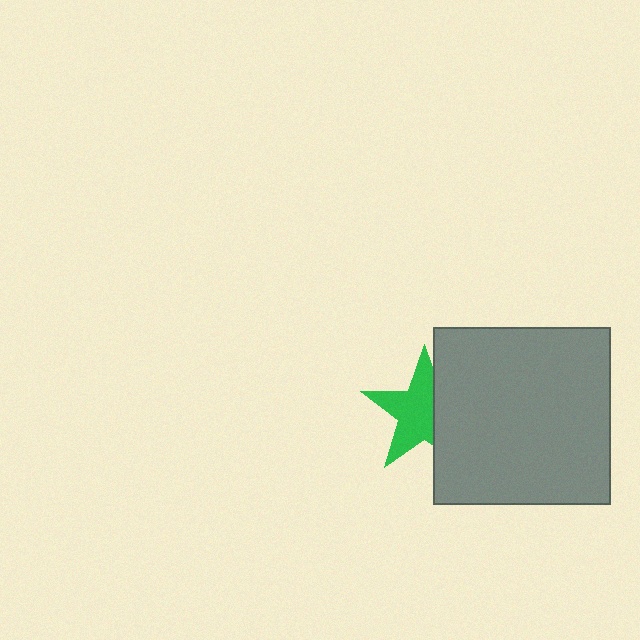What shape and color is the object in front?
The object in front is a gray square.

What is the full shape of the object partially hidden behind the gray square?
The partially hidden object is a green star.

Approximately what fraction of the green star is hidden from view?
Roughly 36% of the green star is hidden behind the gray square.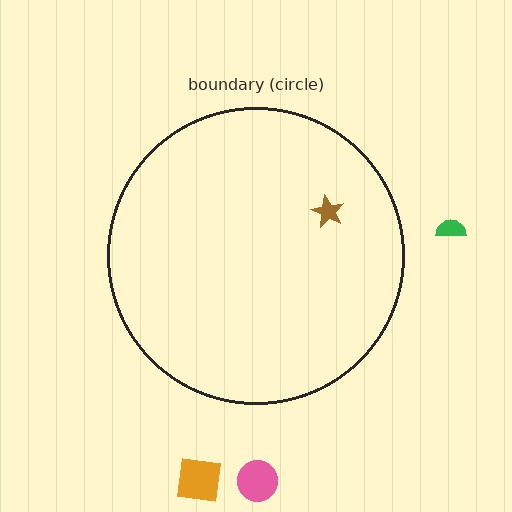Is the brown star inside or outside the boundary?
Inside.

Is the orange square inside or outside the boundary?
Outside.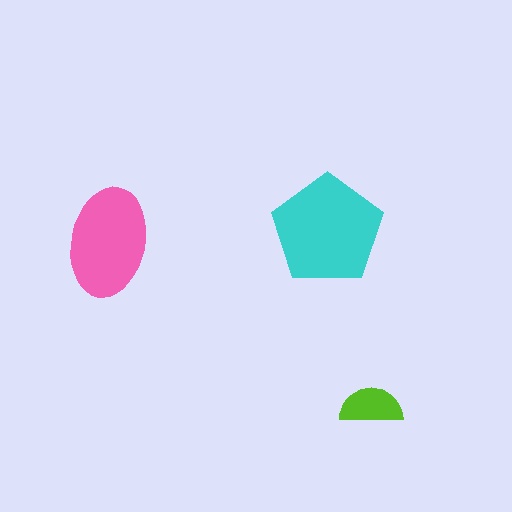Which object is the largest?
The cyan pentagon.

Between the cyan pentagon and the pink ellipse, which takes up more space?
The cyan pentagon.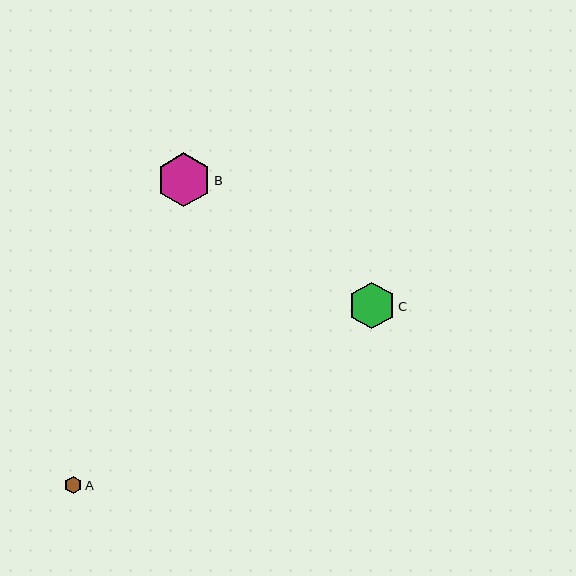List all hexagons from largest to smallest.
From largest to smallest: B, C, A.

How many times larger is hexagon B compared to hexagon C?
Hexagon B is approximately 1.2 times the size of hexagon C.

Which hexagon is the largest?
Hexagon B is the largest with a size of approximately 54 pixels.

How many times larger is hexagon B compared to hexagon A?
Hexagon B is approximately 3.1 times the size of hexagon A.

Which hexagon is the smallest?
Hexagon A is the smallest with a size of approximately 17 pixels.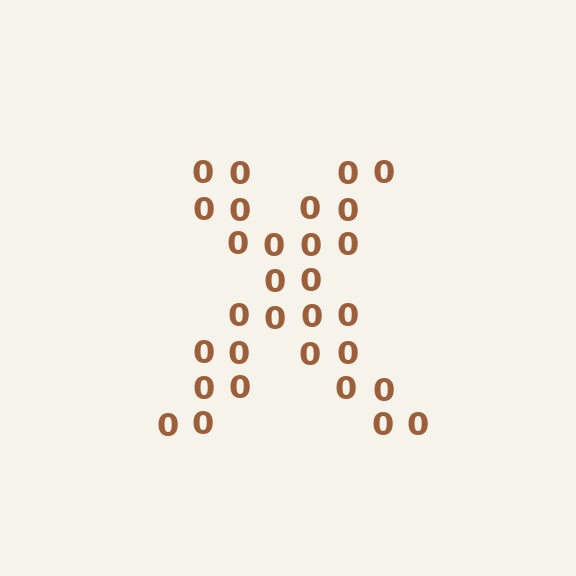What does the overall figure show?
The overall figure shows the letter X.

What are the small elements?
The small elements are digit 0's.